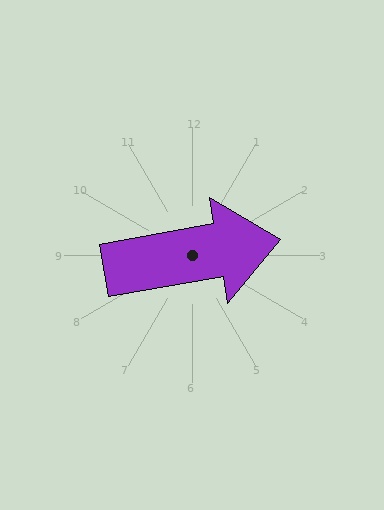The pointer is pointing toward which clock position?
Roughly 3 o'clock.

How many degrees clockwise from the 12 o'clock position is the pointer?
Approximately 80 degrees.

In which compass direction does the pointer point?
East.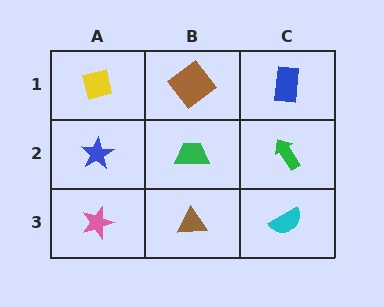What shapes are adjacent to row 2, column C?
A blue rectangle (row 1, column C), a cyan semicircle (row 3, column C), a green trapezoid (row 2, column B).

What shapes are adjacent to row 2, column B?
A brown diamond (row 1, column B), a brown triangle (row 3, column B), a blue star (row 2, column A), a green arrow (row 2, column C).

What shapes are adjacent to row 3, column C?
A green arrow (row 2, column C), a brown triangle (row 3, column B).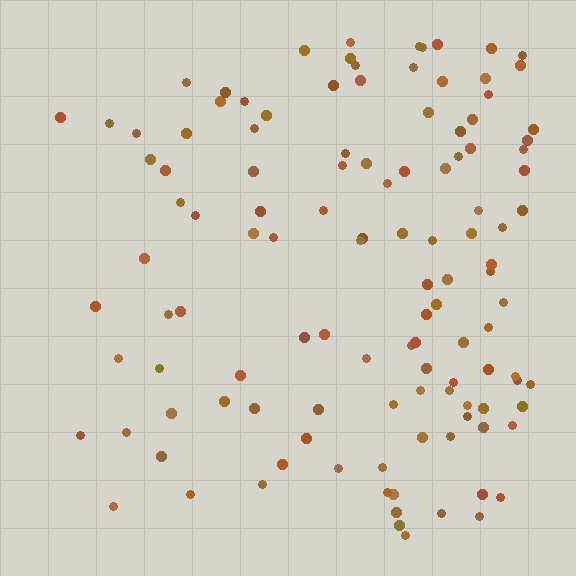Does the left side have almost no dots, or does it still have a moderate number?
Still a moderate number, just noticeably fewer than the right.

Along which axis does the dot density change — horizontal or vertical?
Horizontal.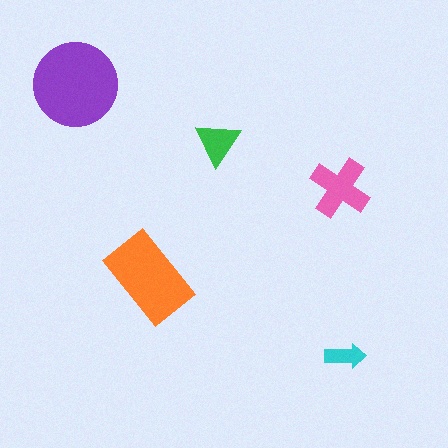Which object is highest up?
The purple circle is topmost.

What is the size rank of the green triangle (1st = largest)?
4th.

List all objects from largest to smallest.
The purple circle, the orange rectangle, the pink cross, the green triangle, the cyan arrow.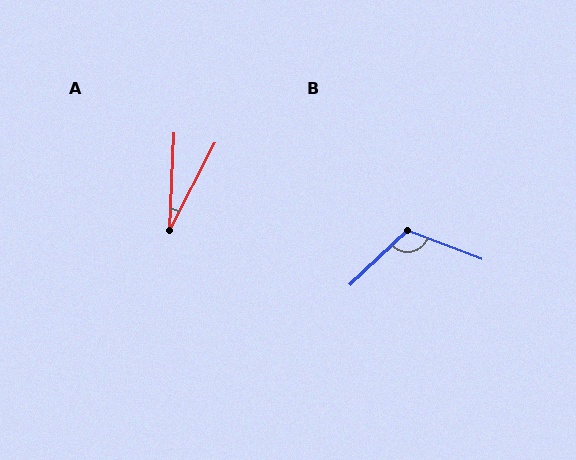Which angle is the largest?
B, at approximately 116 degrees.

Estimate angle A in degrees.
Approximately 25 degrees.